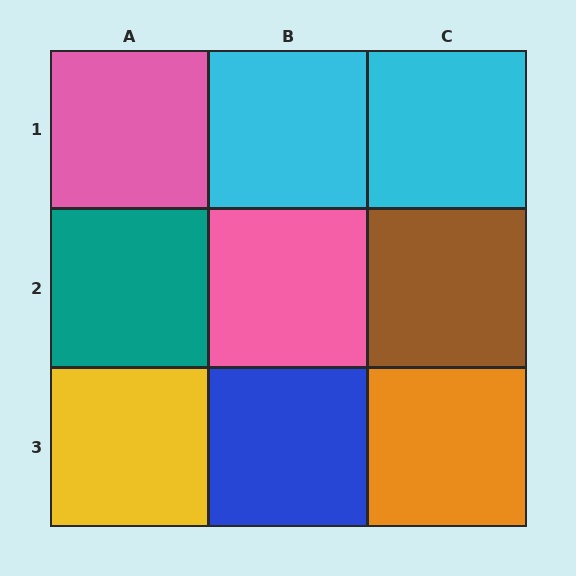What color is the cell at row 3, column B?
Blue.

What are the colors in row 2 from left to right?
Teal, pink, brown.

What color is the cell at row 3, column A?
Yellow.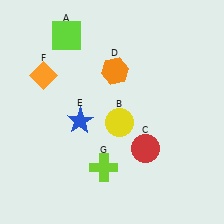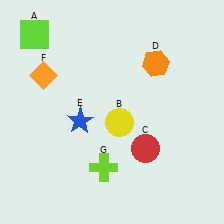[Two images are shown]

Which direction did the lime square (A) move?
The lime square (A) moved left.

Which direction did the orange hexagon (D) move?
The orange hexagon (D) moved right.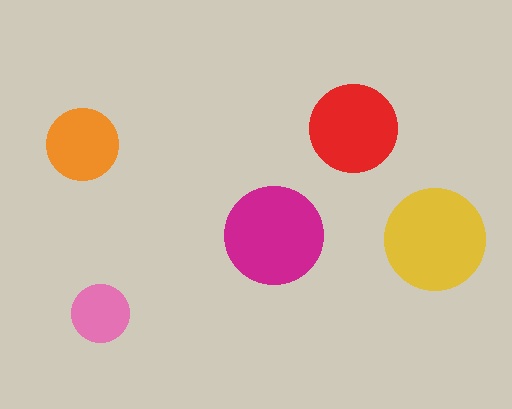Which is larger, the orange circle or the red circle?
The red one.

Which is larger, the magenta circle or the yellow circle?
The yellow one.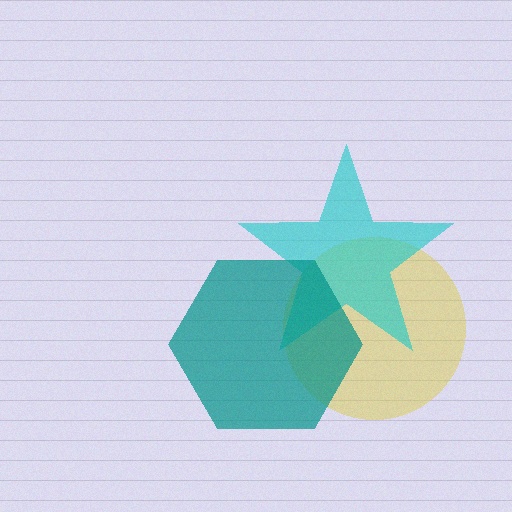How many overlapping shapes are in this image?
There are 3 overlapping shapes in the image.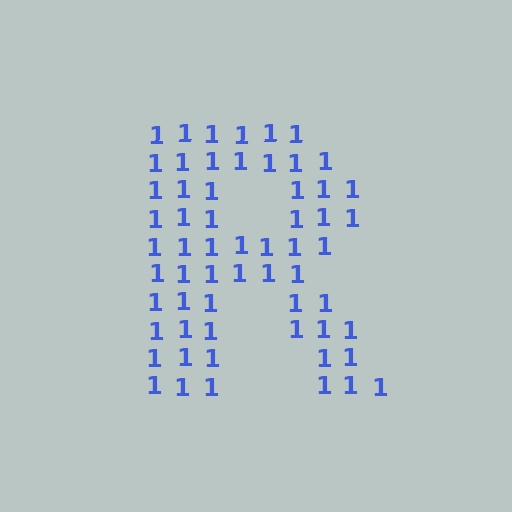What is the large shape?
The large shape is the letter R.